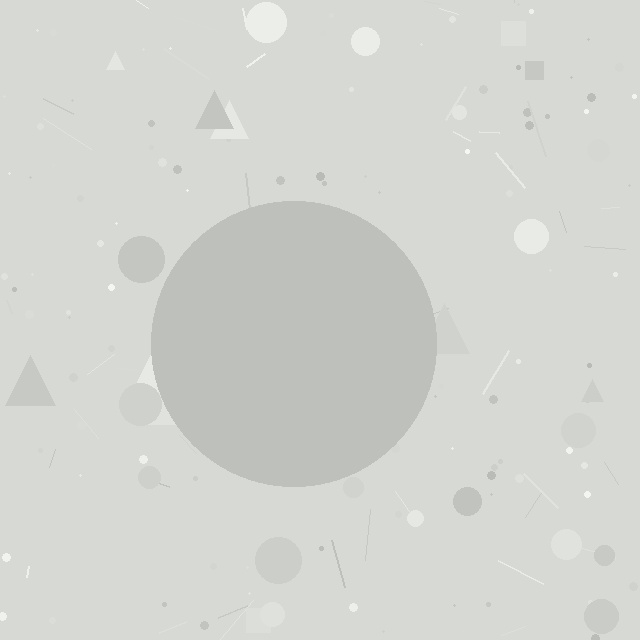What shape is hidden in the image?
A circle is hidden in the image.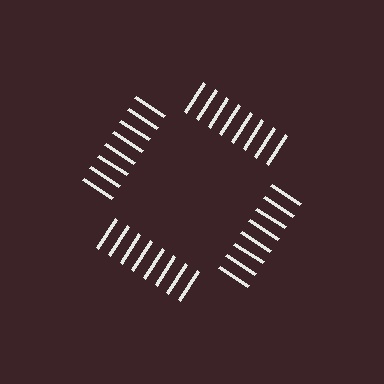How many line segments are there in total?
32 — 8 along each of the 4 edges.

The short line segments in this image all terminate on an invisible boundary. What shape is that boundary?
An illusory square — the line segments terminate on its edges but no continuous stroke is drawn.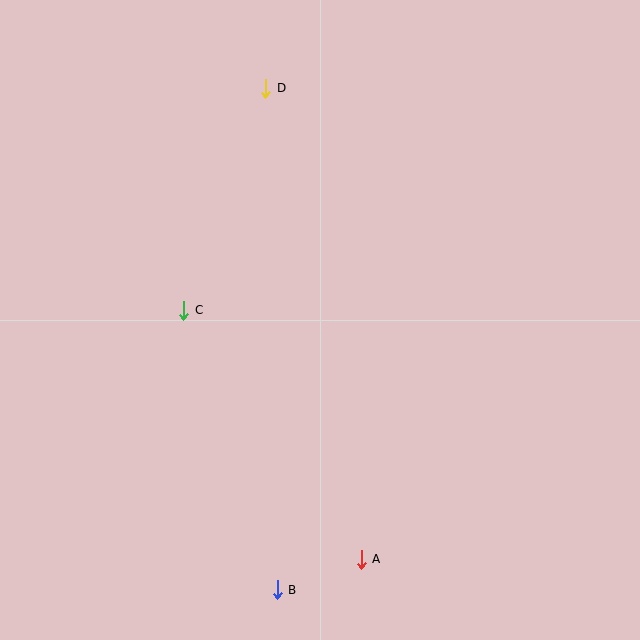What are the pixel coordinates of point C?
Point C is at (184, 310).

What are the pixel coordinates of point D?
Point D is at (266, 88).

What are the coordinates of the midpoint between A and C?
The midpoint between A and C is at (273, 435).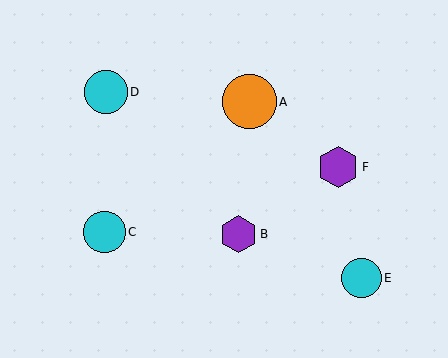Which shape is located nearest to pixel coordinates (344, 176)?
The purple hexagon (labeled F) at (338, 167) is nearest to that location.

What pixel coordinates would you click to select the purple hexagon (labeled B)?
Click at (239, 234) to select the purple hexagon B.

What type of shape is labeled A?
Shape A is an orange circle.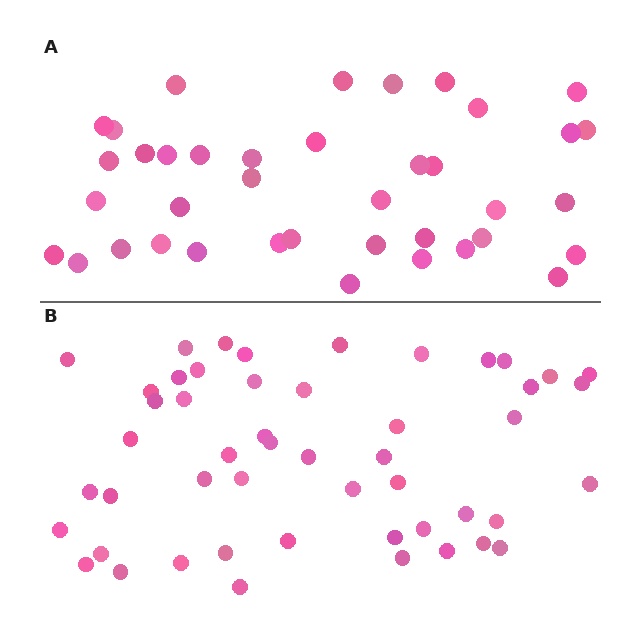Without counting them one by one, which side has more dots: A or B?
Region B (the bottom region) has more dots.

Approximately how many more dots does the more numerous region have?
Region B has roughly 12 or so more dots than region A.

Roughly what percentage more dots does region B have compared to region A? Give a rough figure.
About 30% more.